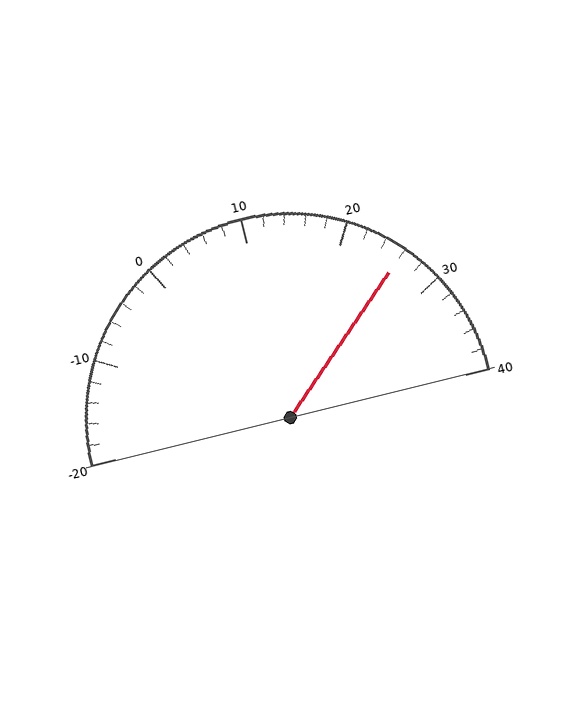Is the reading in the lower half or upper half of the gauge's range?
The reading is in the upper half of the range (-20 to 40).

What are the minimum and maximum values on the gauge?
The gauge ranges from -20 to 40.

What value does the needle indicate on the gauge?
The needle indicates approximately 26.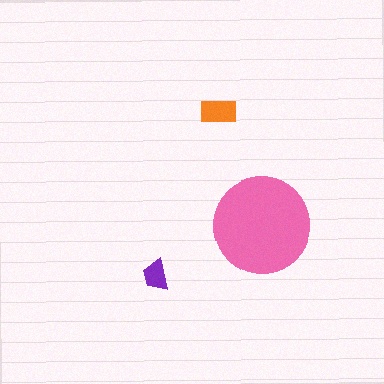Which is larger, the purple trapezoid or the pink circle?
The pink circle.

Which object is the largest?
The pink circle.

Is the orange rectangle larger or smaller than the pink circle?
Smaller.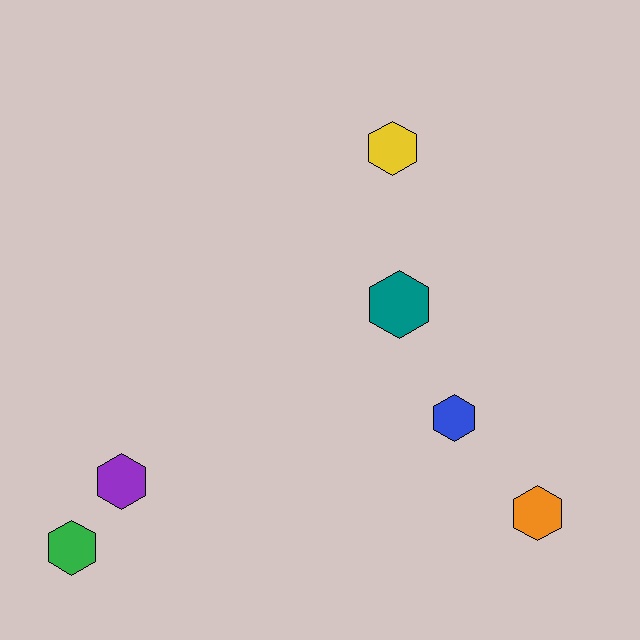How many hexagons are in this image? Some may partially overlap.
There are 6 hexagons.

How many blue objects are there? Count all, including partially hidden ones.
There is 1 blue object.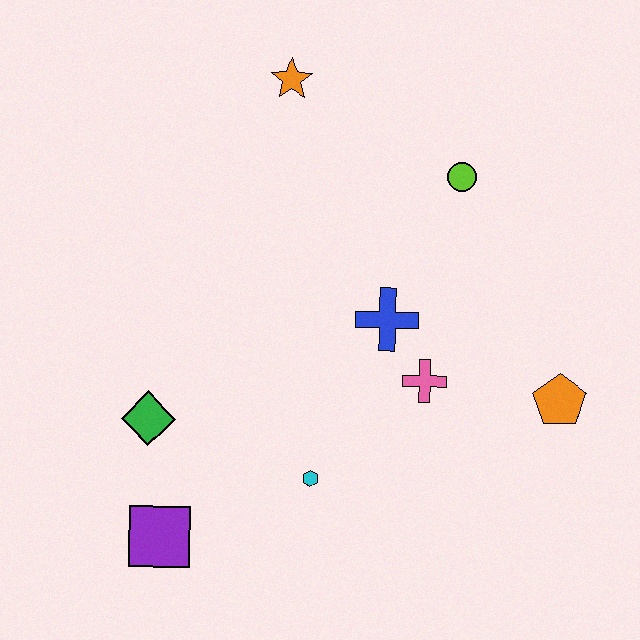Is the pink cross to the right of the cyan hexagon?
Yes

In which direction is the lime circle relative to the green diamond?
The lime circle is to the right of the green diamond.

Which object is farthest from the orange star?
The purple square is farthest from the orange star.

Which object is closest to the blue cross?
The pink cross is closest to the blue cross.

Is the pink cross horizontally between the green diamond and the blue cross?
No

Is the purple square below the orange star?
Yes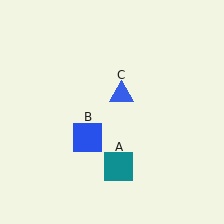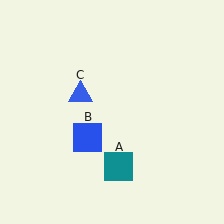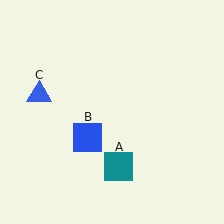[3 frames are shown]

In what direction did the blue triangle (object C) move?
The blue triangle (object C) moved left.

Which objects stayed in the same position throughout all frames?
Teal square (object A) and blue square (object B) remained stationary.